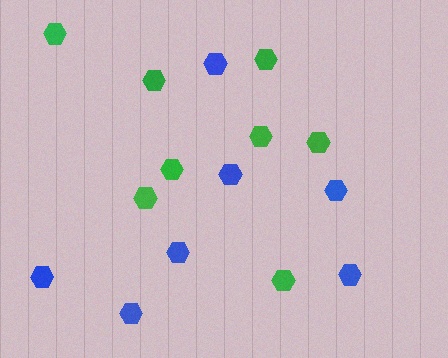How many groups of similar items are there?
There are 2 groups: one group of green hexagons (8) and one group of blue hexagons (7).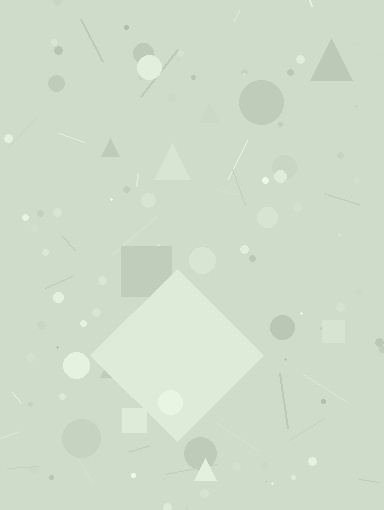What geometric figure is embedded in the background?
A diamond is embedded in the background.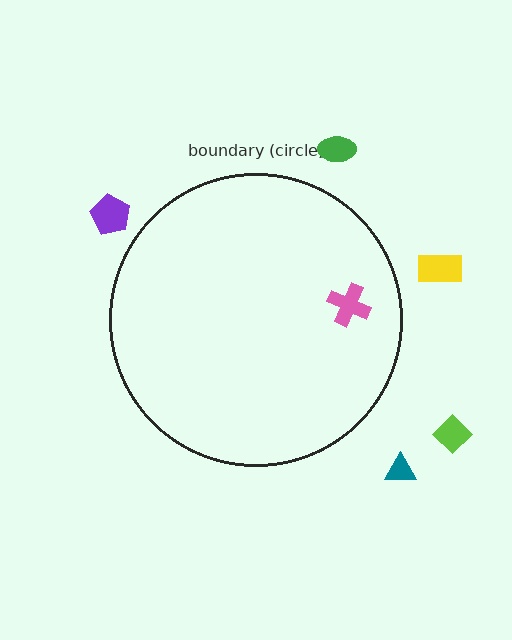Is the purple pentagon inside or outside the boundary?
Outside.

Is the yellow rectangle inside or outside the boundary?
Outside.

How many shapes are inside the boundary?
1 inside, 5 outside.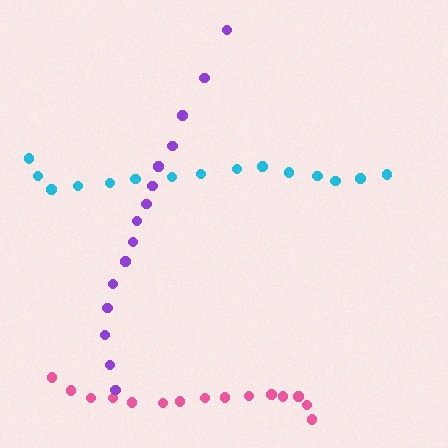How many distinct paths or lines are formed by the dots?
There are 3 distinct paths.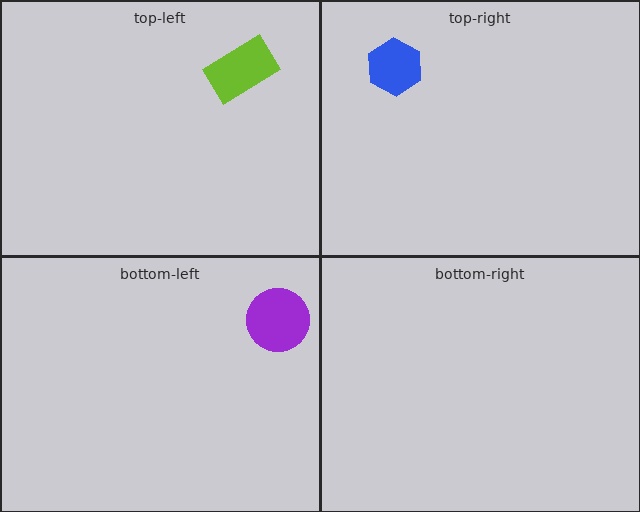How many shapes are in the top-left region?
1.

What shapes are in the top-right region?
The blue hexagon.